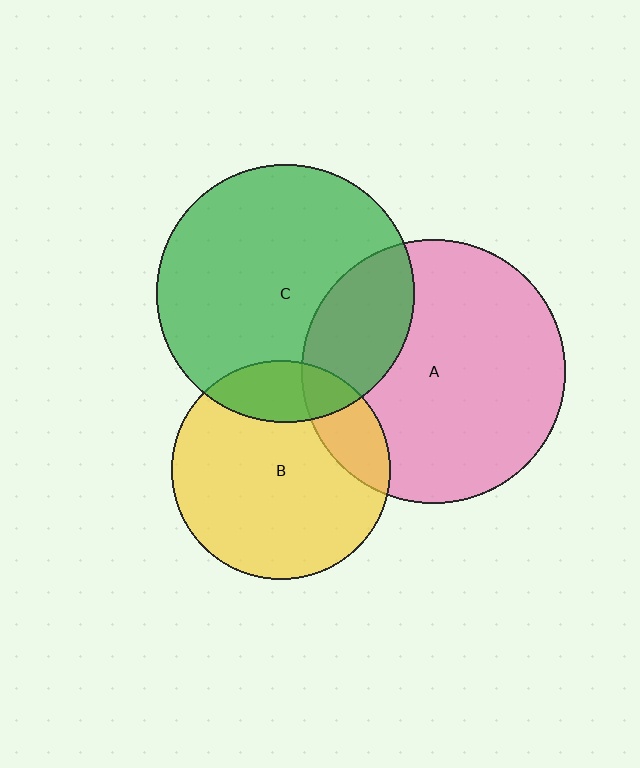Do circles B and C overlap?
Yes.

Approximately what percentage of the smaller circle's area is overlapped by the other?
Approximately 20%.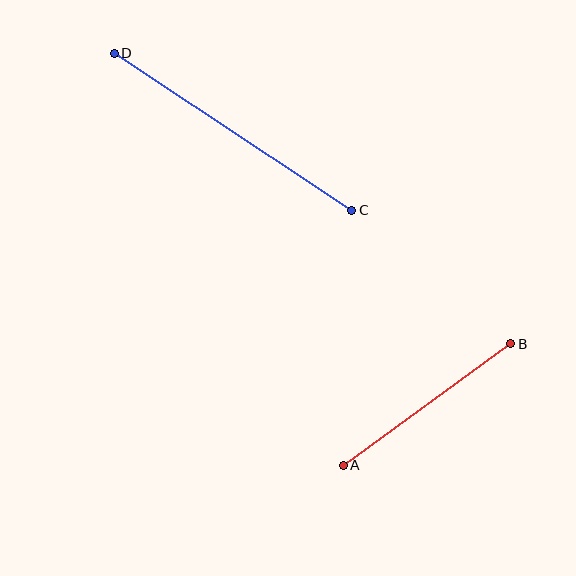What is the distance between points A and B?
The distance is approximately 207 pixels.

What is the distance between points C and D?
The distance is approximately 285 pixels.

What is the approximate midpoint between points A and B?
The midpoint is at approximately (427, 405) pixels.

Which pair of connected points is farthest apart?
Points C and D are farthest apart.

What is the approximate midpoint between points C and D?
The midpoint is at approximately (233, 132) pixels.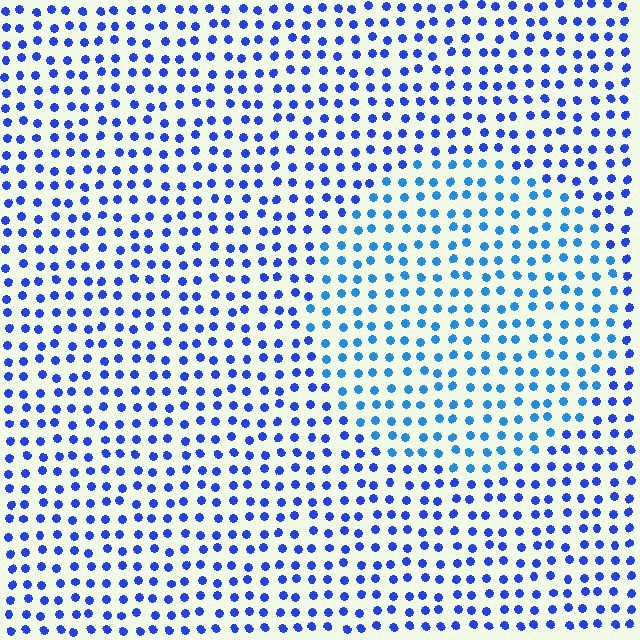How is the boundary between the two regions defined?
The boundary is defined purely by a slight shift in hue (about 26 degrees). Spacing, size, and orientation are identical on both sides.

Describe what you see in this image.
The image is filled with small blue elements in a uniform arrangement. A circle-shaped region is visible where the elements are tinted to a slightly different hue, forming a subtle color boundary.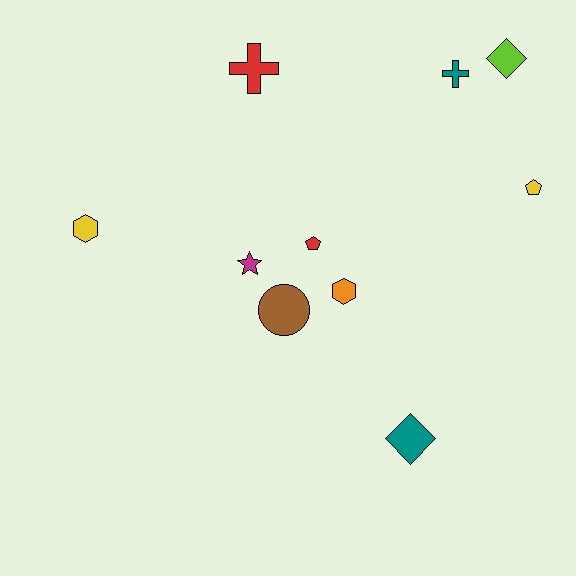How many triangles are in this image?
There are no triangles.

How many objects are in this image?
There are 10 objects.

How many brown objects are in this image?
There is 1 brown object.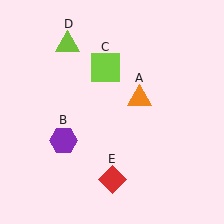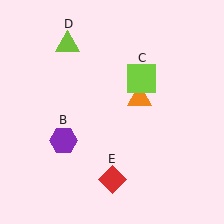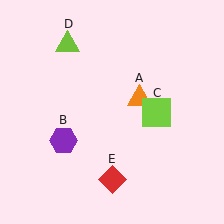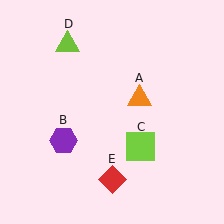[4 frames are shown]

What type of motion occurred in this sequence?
The lime square (object C) rotated clockwise around the center of the scene.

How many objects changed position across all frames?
1 object changed position: lime square (object C).